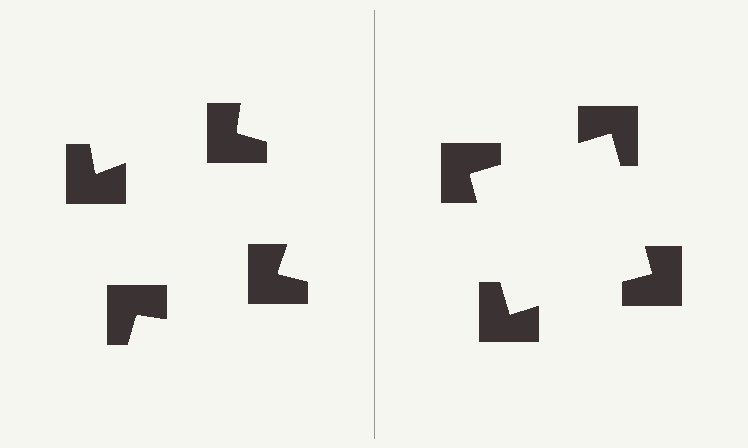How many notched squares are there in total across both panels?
8 — 4 on each side.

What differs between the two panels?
The notched squares are positioned identically on both sides; only the wedge orientations differ. On the right they align to a square; on the left they are misaligned.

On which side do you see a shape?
An illusory square appears on the right side. On the left side the wedge cuts are rotated, so no coherent shape forms.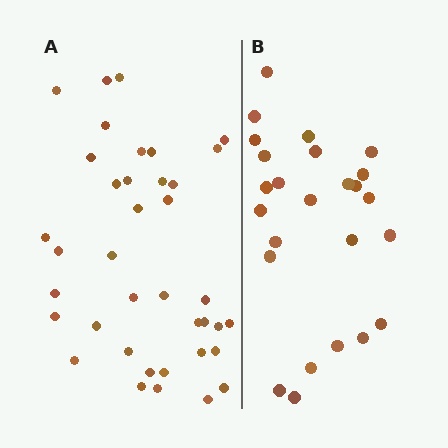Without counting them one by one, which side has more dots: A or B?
Region A (the left region) has more dots.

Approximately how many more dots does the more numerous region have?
Region A has approximately 15 more dots than region B.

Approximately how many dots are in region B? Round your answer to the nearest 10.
About 20 dots. (The exact count is 25, which rounds to 20.)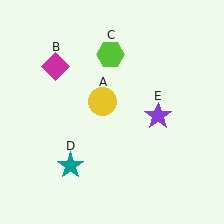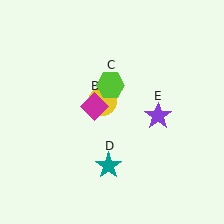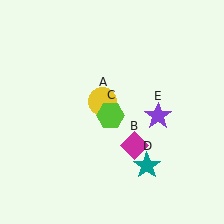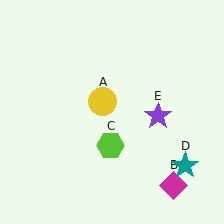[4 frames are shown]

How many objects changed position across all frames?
3 objects changed position: magenta diamond (object B), lime hexagon (object C), teal star (object D).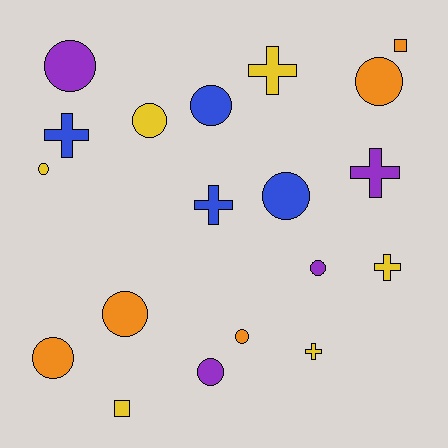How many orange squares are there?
There is 1 orange square.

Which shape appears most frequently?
Circle, with 11 objects.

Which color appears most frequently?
Yellow, with 6 objects.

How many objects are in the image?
There are 19 objects.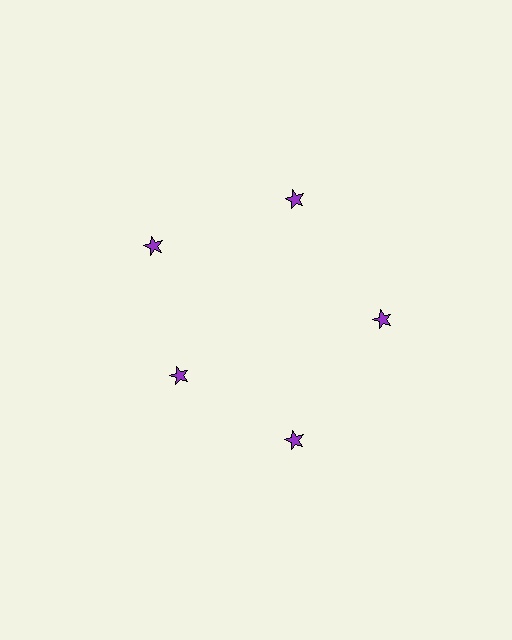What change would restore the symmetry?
The symmetry would be restored by moving it outward, back onto the ring so that all 5 stars sit at equal angles and equal distance from the center.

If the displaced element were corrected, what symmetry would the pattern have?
It would have 5-fold rotational symmetry — the pattern would map onto itself every 72 degrees.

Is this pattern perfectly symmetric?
No. The 5 purple stars are arranged in a ring, but one element near the 8 o'clock position is pulled inward toward the center, breaking the 5-fold rotational symmetry.